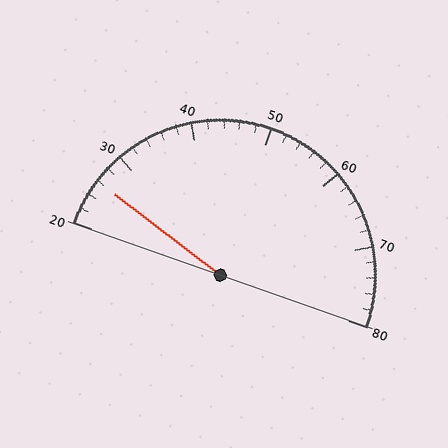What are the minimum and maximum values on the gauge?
The gauge ranges from 20 to 80.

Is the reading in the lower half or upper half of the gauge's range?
The reading is in the lower half of the range (20 to 80).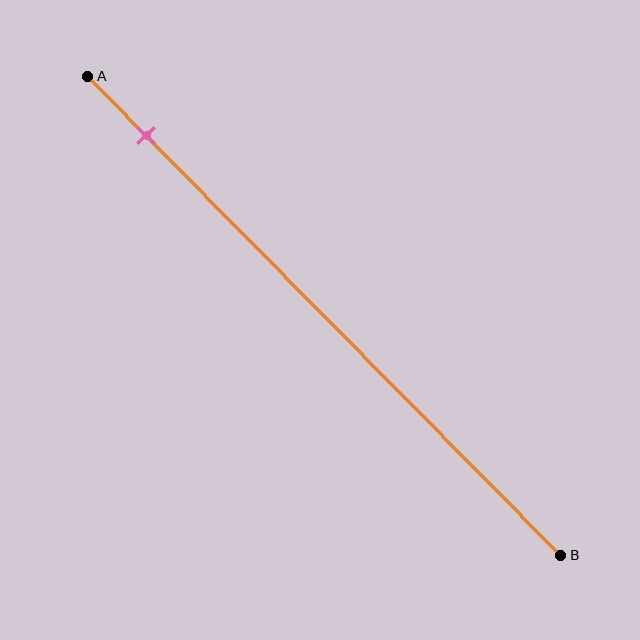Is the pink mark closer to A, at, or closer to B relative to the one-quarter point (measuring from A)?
The pink mark is closer to point A than the one-quarter point of segment AB.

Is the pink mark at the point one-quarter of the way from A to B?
No, the mark is at about 10% from A, not at the 25% one-quarter point.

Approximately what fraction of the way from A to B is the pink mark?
The pink mark is approximately 10% of the way from A to B.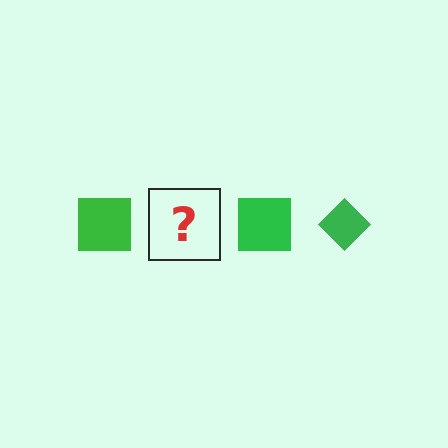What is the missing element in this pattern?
The missing element is a green diamond.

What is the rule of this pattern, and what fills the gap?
The rule is that the pattern cycles through square, diamond shapes in green. The gap should be filled with a green diamond.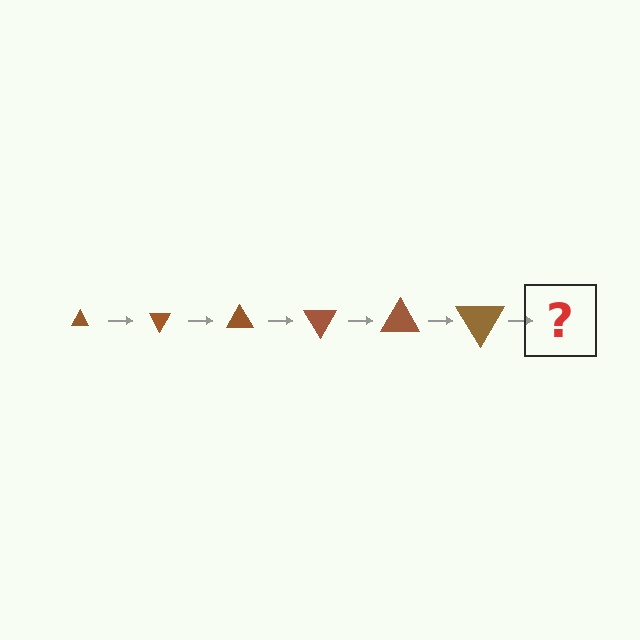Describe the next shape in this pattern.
It should be a triangle, larger than the previous one and rotated 360 degrees from the start.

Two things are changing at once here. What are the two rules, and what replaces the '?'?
The two rules are that the triangle grows larger each step and it rotates 60 degrees each step. The '?' should be a triangle, larger than the previous one and rotated 360 degrees from the start.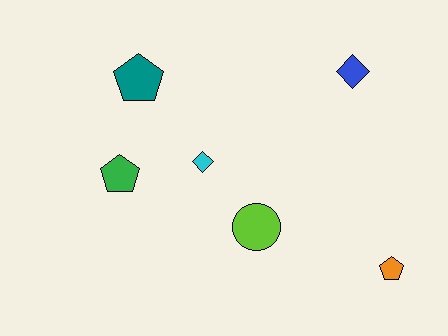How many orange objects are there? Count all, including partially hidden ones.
There is 1 orange object.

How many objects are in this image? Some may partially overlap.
There are 6 objects.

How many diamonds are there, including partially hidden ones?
There are 2 diamonds.